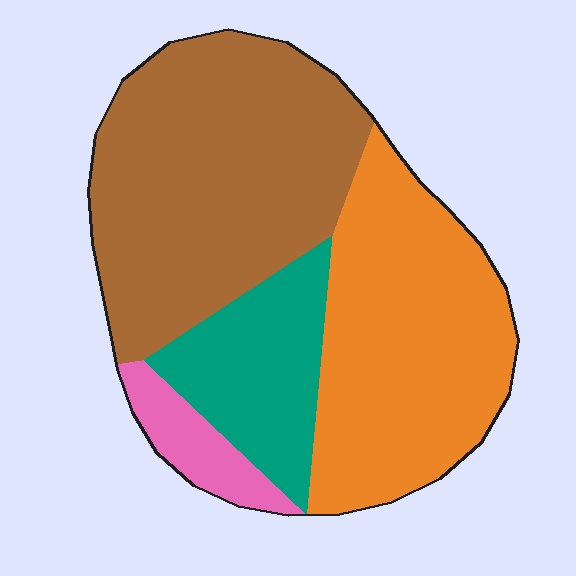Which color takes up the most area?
Brown, at roughly 40%.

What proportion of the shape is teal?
Teal covers 16% of the shape.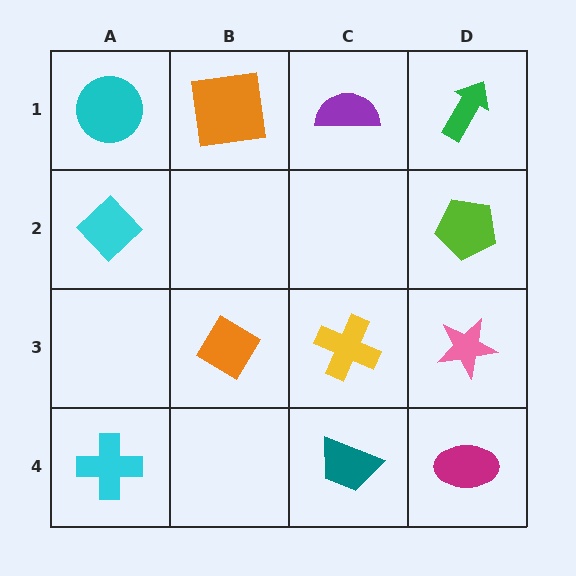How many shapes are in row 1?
4 shapes.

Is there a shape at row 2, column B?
No, that cell is empty.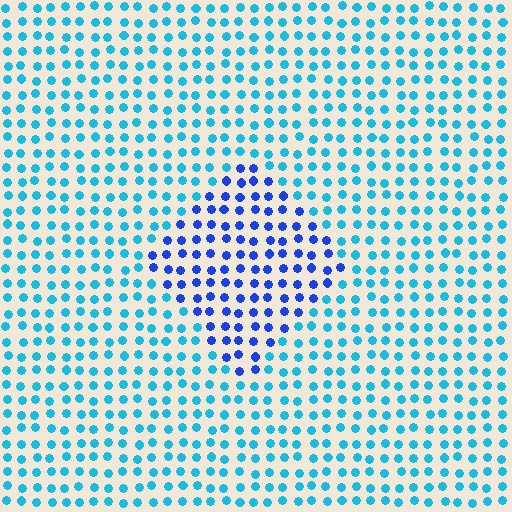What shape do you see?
I see a diamond.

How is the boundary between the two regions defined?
The boundary is defined purely by a slight shift in hue (about 38 degrees). Spacing, size, and orientation are identical on both sides.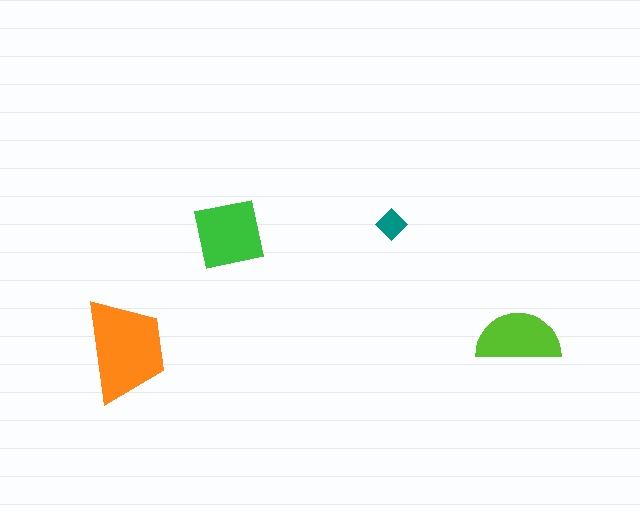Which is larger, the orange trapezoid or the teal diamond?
The orange trapezoid.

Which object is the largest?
The orange trapezoid.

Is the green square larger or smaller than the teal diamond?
Larger.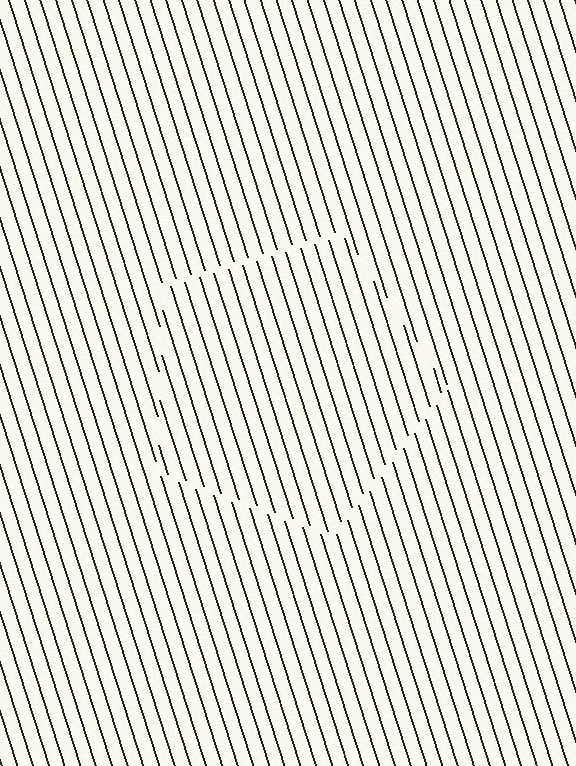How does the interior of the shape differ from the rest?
The interior of the shape contains the same grating, shifted by half a period — the contour is defined by the phase discontinuity where line-ends from the inner and outer gratings abut.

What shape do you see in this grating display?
An illusory pentagon. The interior of the shape contains the same grating, shifted by half a period — the contour is defined by the phase discontinuity where line-ends from the inner and outer gratings abut.